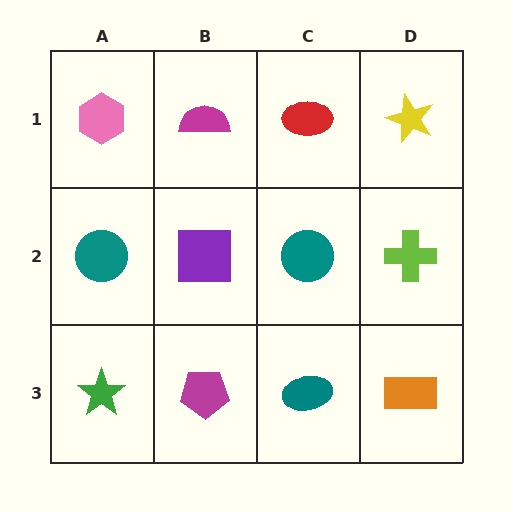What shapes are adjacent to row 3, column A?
A teal circle (row 2, column A), a magenta pentagon (row 3, column B).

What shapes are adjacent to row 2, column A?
A pink hexagon (row 1, column A), a green star (row 3, column A), a purple square (row 2, column B).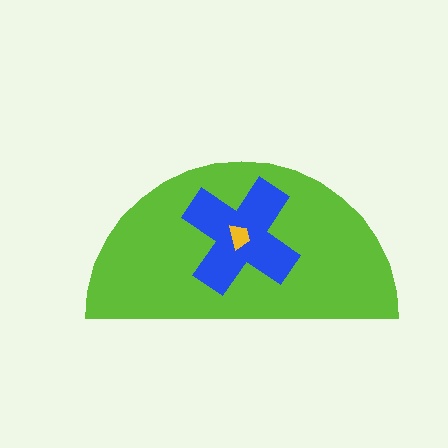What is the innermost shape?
The yellow trapezoid.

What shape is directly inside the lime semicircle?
The blue cross.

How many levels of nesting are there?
3.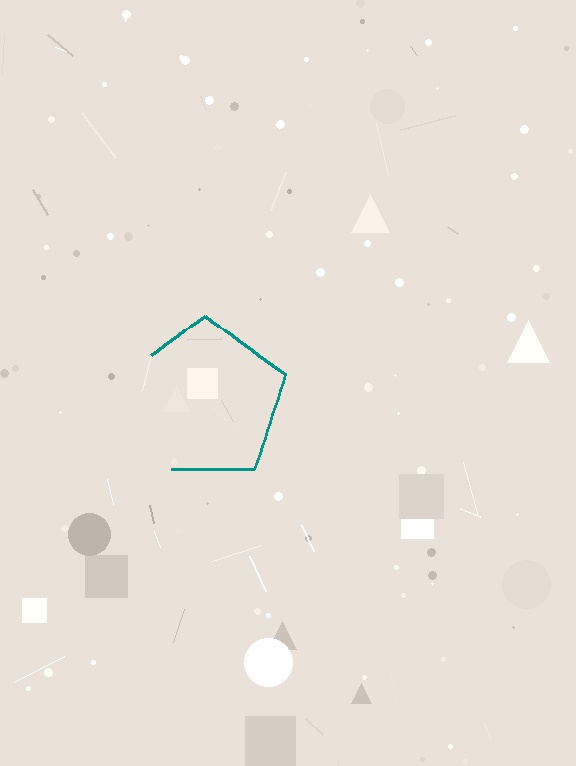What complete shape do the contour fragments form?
The contour fragments form a pentagon.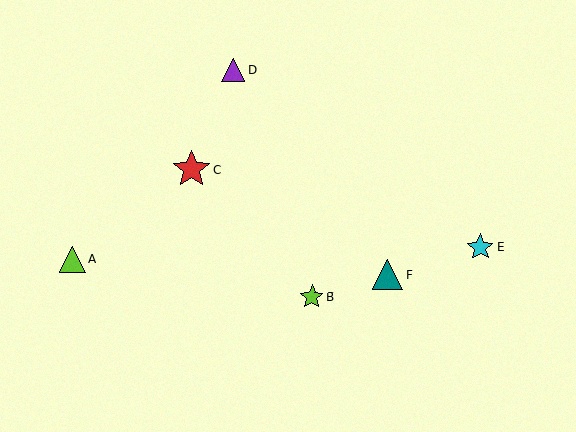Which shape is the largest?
The red star (labeled C) is the largest.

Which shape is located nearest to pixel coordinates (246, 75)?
The purple triangle (labeled D) at (233, 70) is nearest to that location.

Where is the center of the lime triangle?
The center of the lime triangle is at (72, 259).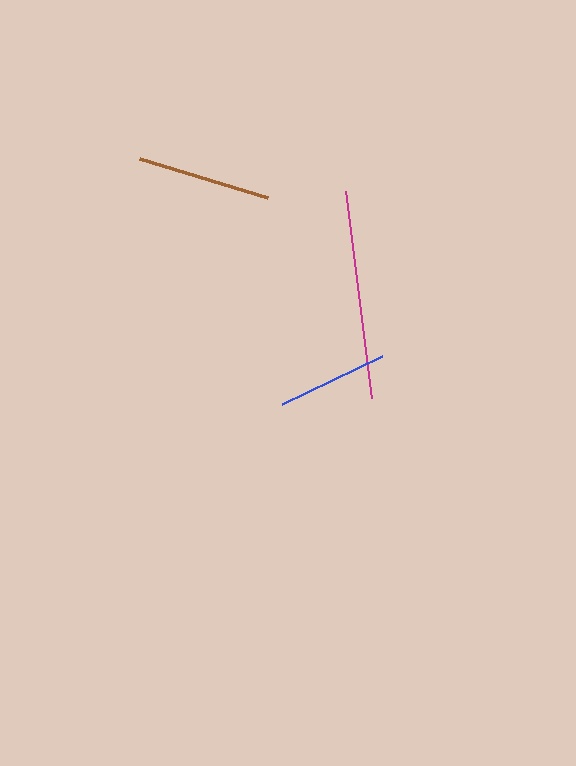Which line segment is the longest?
The magenta line is the longest at approximately 208 pixels.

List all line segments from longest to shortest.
From longest to shortest: magenta, brown, blue.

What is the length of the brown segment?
The brown segment is approximately 134 pixels long.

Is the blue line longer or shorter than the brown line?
The brown line is longer than the blue line.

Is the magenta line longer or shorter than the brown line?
The magenta line is longer than the brown line.